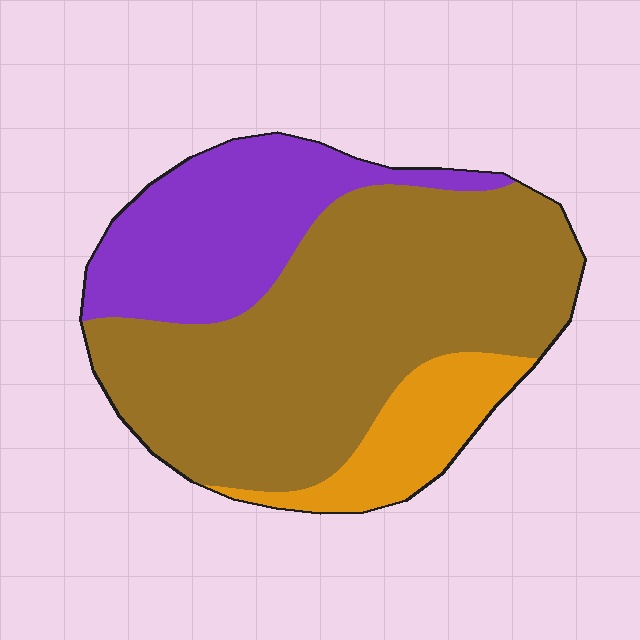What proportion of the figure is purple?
Purple takes up about one quarter (1/4) of the figure.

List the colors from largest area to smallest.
From largest to smallest: brown, purple, orange.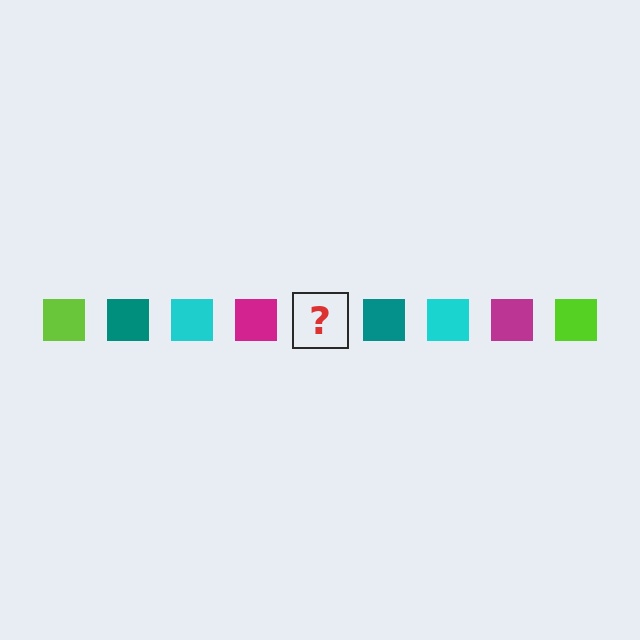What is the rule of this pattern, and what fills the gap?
The rule is that the pattern cycles through lime, teal, cyan, magenta squares. The gap should be filled with a lime square.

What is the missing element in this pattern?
The missing element is a lime square.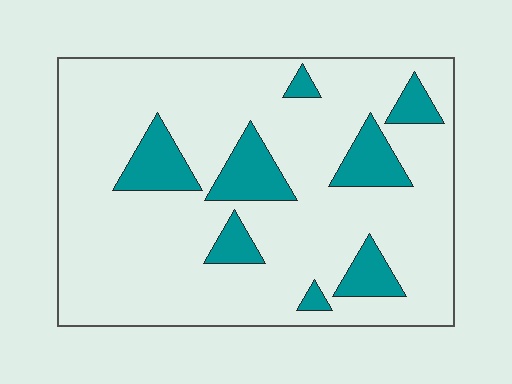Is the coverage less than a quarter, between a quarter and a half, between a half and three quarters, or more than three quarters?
Less than a quarter.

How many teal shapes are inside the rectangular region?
8.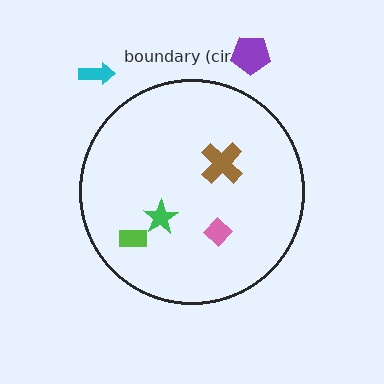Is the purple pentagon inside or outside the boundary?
Outside.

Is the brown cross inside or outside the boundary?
Inside.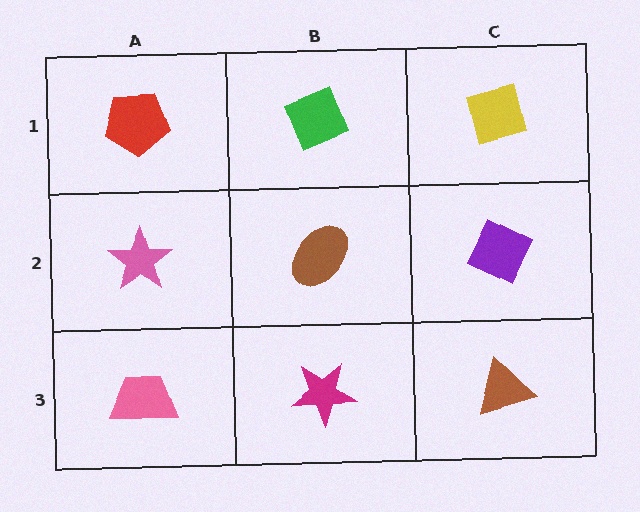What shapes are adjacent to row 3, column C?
A purple diamond (row 2, column C), a magenta star (row 3, column B).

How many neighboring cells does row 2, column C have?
3.